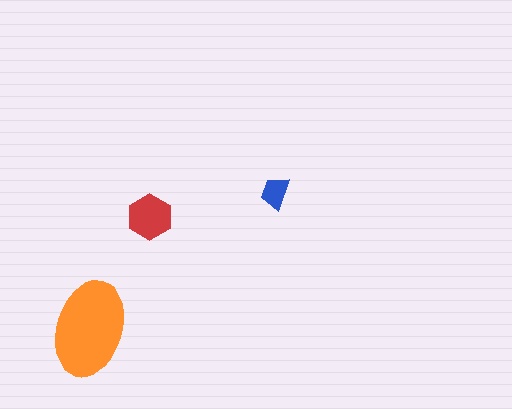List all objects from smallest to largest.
The blue trapezoid, the red hexagon, the orange ellipse.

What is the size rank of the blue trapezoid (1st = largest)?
3rd.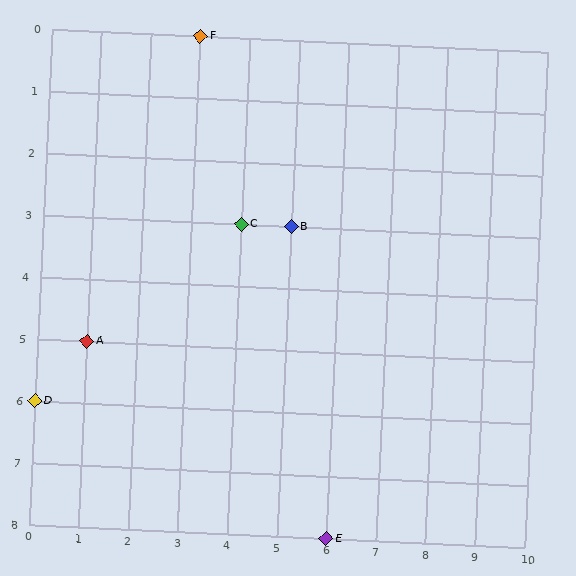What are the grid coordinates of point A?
Point A is at grid coordinates (1, 5).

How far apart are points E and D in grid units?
Points E and D are 6 columns and 2 rows apart (about 6.3 grid units diagonally).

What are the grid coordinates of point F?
Point F is at grid coordinates (3, 0).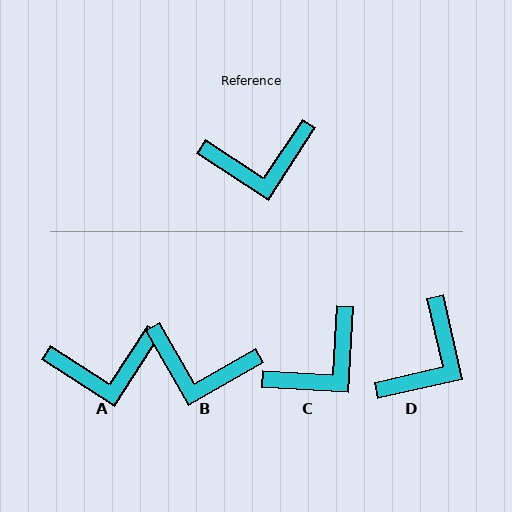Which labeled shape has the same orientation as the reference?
A.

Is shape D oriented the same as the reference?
No, it is off by about 46 degrees.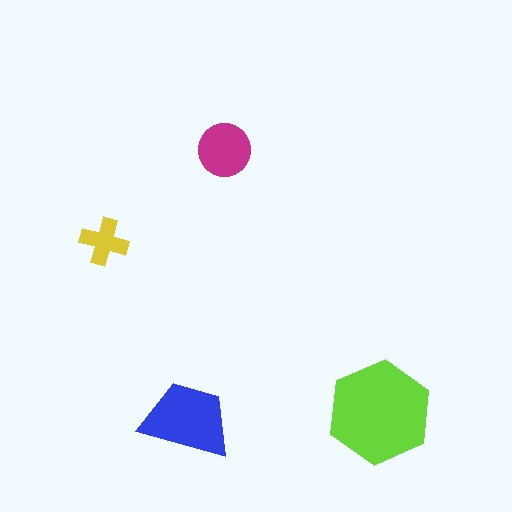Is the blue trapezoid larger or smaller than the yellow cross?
Larger.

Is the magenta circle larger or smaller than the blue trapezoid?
Smaller.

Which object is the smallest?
The yellow cross.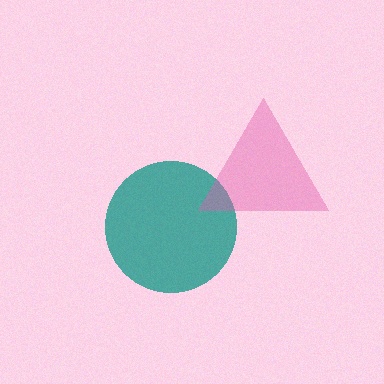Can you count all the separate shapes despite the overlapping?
Yes, there are 2 separate shapes.